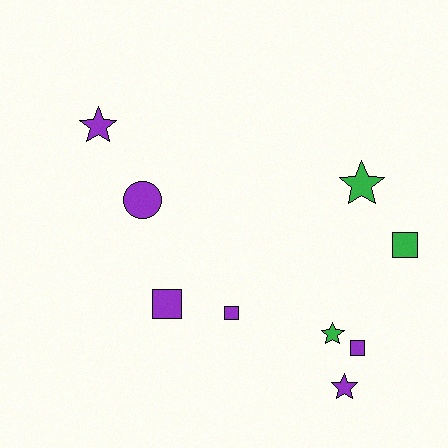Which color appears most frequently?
Purple, with 6 objects.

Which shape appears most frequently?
Star, with 4 objects.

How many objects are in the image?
There are 9 objects.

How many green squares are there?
There is 1 green square.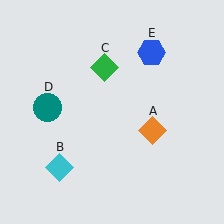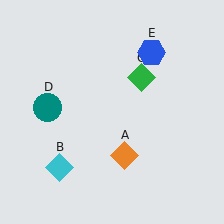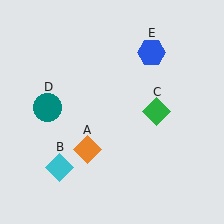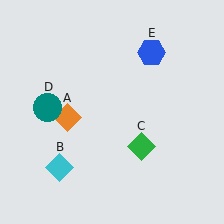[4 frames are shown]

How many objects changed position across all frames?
2 objects changed position: orange diamond (object A), green diamond (object C).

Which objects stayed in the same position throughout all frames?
Cyan diamond (object B) and teal circle (object D) and blue hexagon (object E) remained stationary.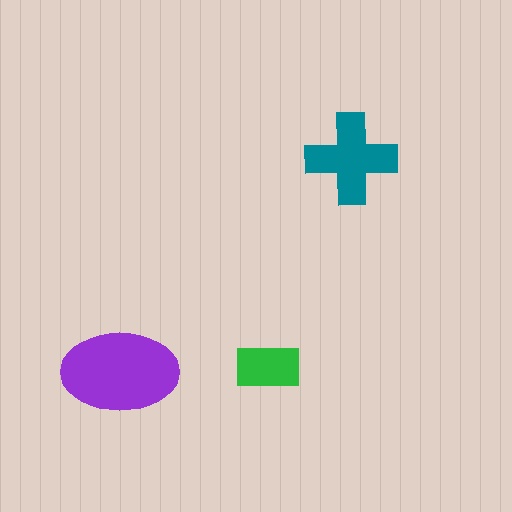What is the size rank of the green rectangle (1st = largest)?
3rd.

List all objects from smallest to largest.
The green rectangle, the teal cross, the purple ellipse.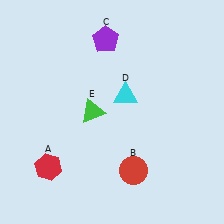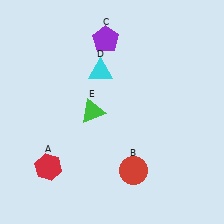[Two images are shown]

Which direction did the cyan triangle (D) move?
The cyan triangle (D) moved left.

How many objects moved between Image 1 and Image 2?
1 object moved between the two images.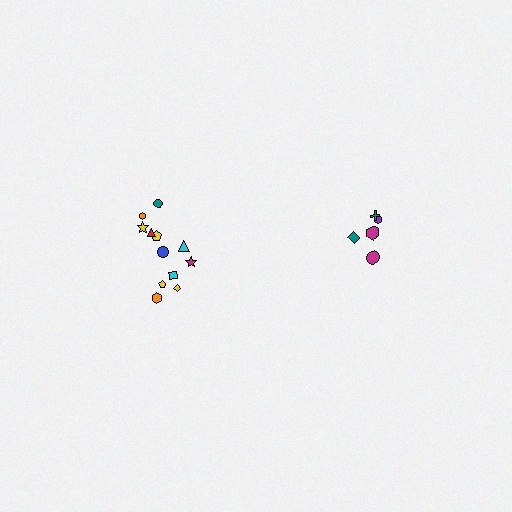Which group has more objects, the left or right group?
The left group.